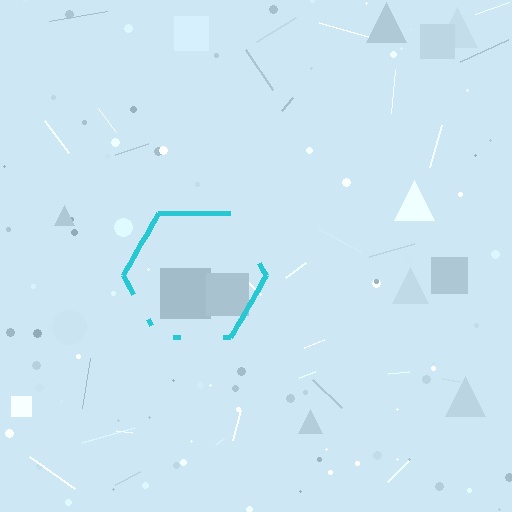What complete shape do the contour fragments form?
The contour fragments form a hexagon.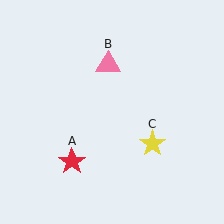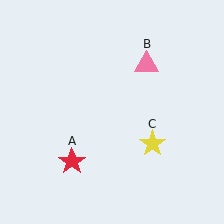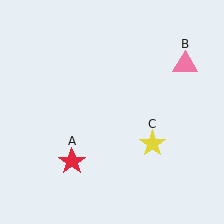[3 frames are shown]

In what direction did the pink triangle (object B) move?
The pink triangle (object B) moved right.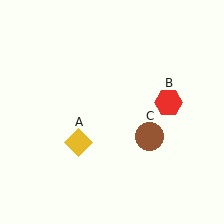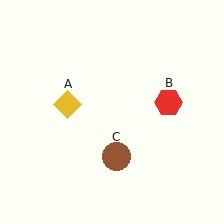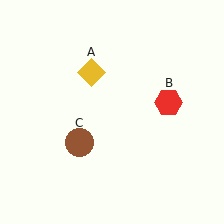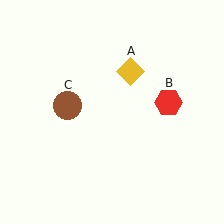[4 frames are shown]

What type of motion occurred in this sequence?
The yellow diamond (object A), brown circle (object C) rotated clockwise around the center of the scene.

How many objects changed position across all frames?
2 objects changed position: yellow diamond (object A), brown circle (object C).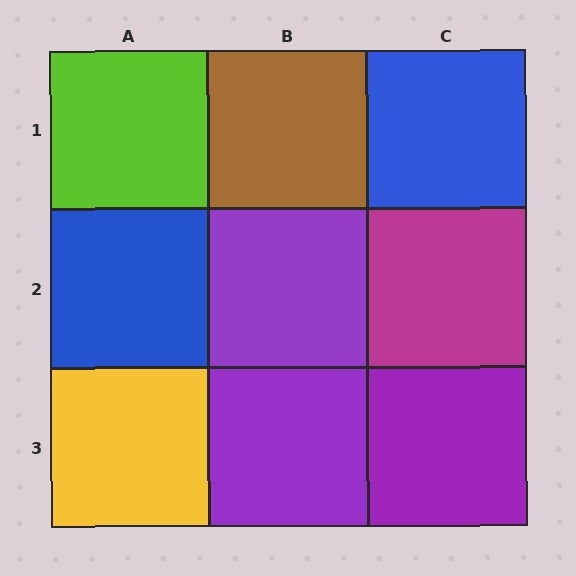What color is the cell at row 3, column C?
Purple.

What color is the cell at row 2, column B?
Purple.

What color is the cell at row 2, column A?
Blue.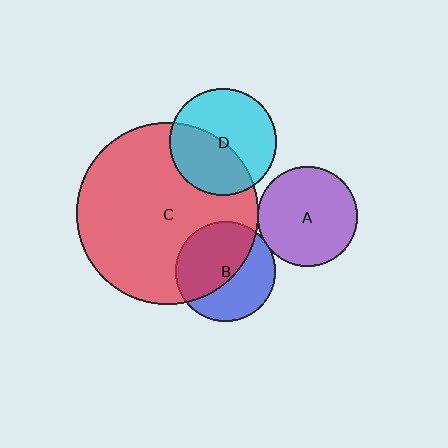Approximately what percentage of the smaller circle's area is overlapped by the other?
Approximately 5%.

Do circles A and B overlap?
Yes.